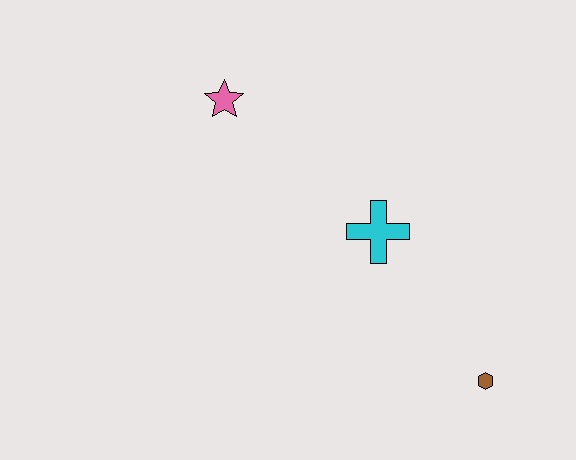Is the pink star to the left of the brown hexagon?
Yes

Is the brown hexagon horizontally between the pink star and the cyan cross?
No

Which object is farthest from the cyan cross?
The pink star is farthest from the cyan cross.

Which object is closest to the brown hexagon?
The cyan cross is closest to the brown hexagon.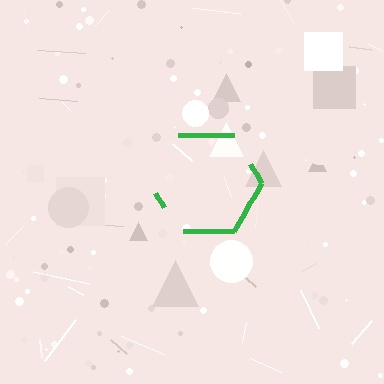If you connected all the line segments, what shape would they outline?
They would outline a hexagon.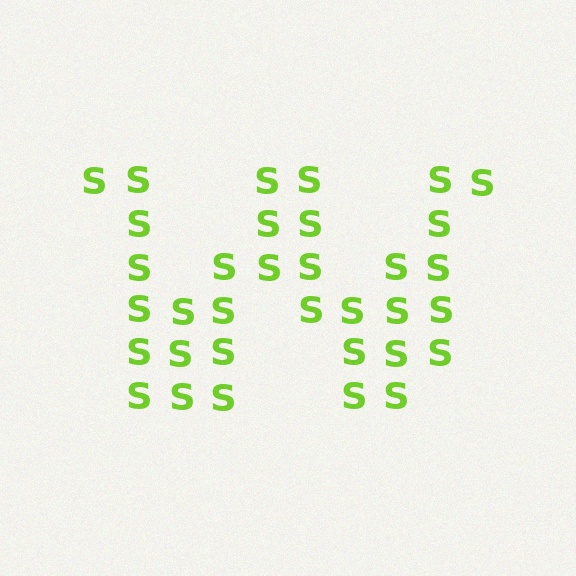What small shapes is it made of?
It is made of small letter S's.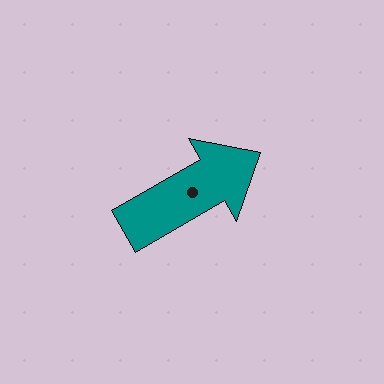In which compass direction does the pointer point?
Northeast.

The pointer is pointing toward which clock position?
Roughly 2 o'clock.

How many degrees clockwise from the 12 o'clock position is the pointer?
Approximately 60 degrees.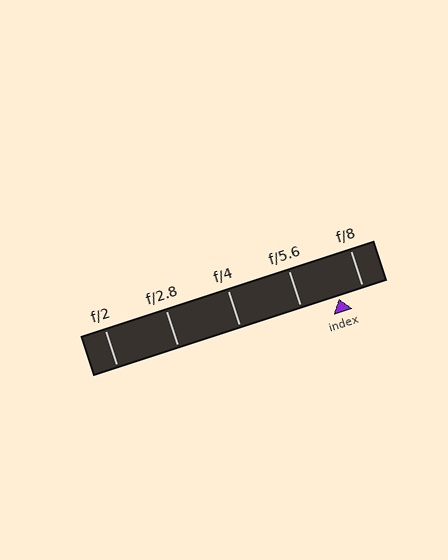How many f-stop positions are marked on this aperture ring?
There are 5 f-stop positions marked.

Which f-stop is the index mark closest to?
The index mark is closest to f/8.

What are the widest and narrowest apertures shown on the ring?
The widest aperture shown is f/2 and the narrowest is f/8.